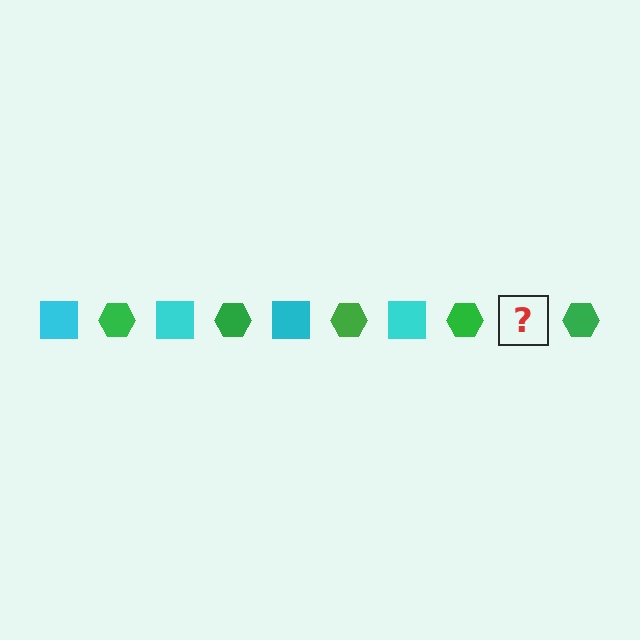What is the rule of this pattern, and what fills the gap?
The rule is that the pattern alternates between cyan square and green hexagon. The gap should be filled with a cyan square.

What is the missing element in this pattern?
The missing element is a cyan square.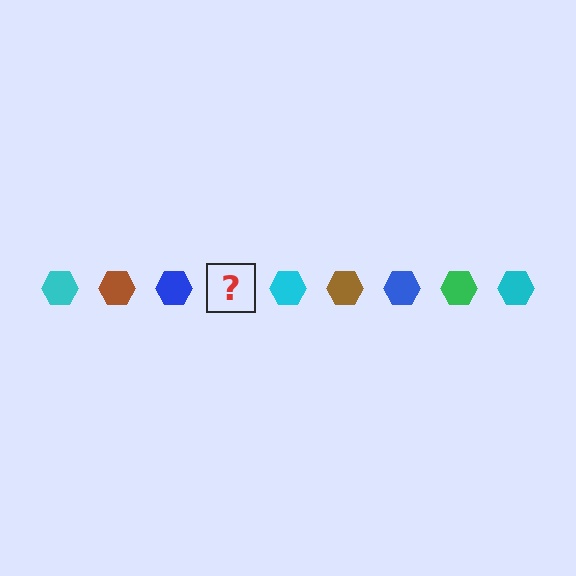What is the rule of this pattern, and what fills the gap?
The rule is that the pattern cycles through cyan, brown, blue, green hexagons. The gap should be filled with a green hexagon.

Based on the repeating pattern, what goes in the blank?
The blank should be a green hexagon.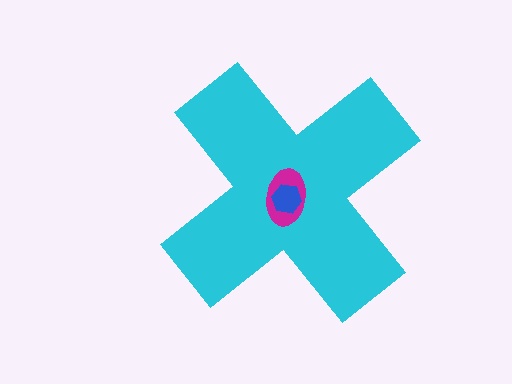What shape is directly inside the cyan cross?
The magenta ellipse.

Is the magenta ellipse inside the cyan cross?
Yes.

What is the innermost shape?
The blue hexagon.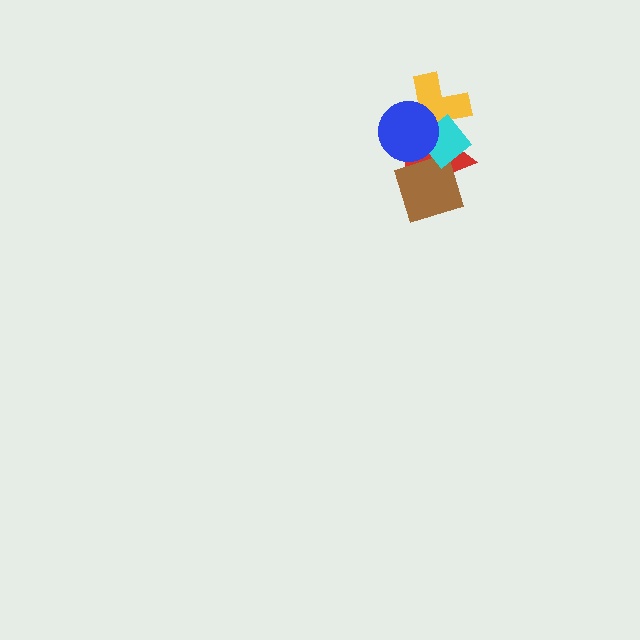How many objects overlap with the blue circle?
4 objects overlap with the blue circle.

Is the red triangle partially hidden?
Yes, it is partially covered by another shape.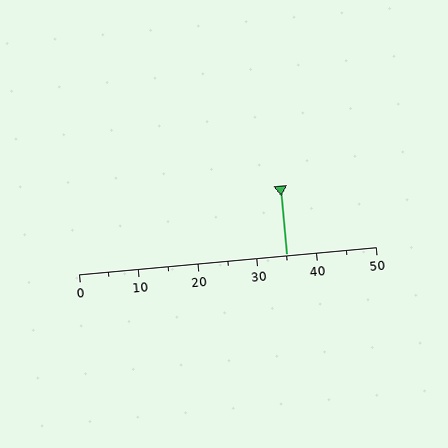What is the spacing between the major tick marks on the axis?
The major ticks are spaced 10 apart.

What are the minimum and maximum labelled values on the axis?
The axis runs from 0 to 50.